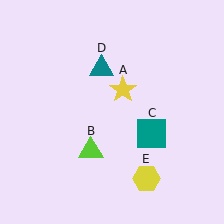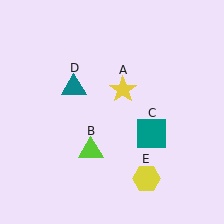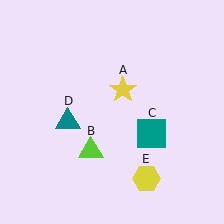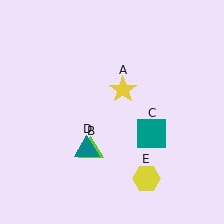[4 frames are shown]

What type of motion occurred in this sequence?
The teal triangle (object D) rotated counterclockwise around the center of the scene.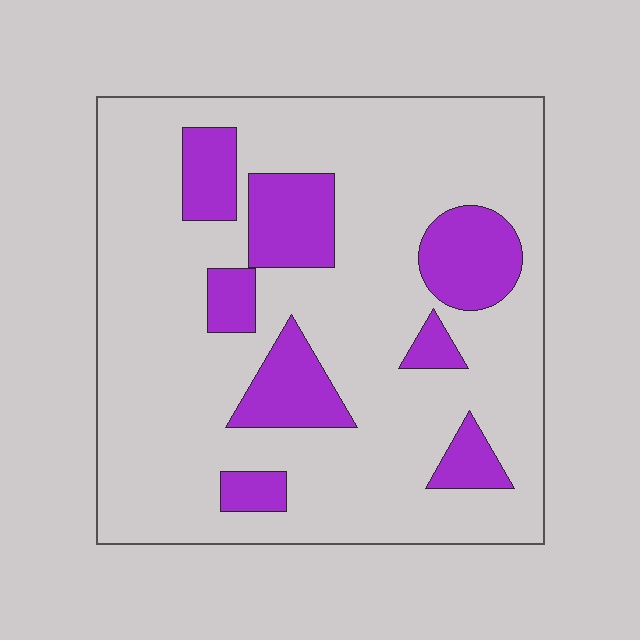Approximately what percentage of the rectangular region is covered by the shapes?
Approximately 20%.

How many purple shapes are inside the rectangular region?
8.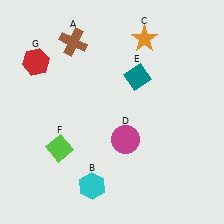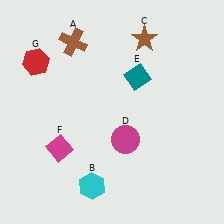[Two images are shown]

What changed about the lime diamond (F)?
In Image 1, F is lime. In Image 2, it changed to magenta.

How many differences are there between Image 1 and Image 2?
There are 2 differences between the two images.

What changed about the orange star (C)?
In Image 1, C is orange. In Image 2, it changed to brown.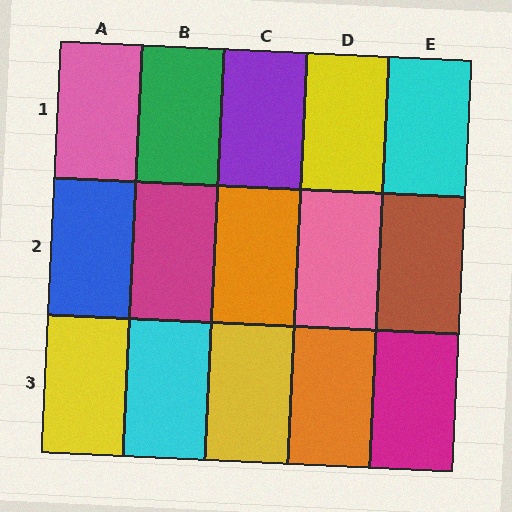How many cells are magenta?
2 cells are magenta.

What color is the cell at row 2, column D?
Pink.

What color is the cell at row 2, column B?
Magenta.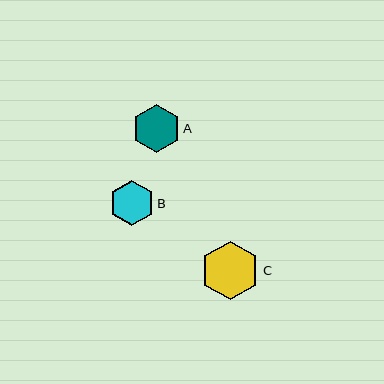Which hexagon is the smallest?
Hexagon B is the smallest with a size of approximately 45 pixels.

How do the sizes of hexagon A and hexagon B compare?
Hexagon A and hexagon B are approximately the same size.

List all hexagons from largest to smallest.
From largest to smallest: C, A, B.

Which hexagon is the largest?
Hexagon C is the largest with a size of approximately 59 pixels.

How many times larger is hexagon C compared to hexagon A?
Hexagon C is approximately 1.2 times the size of hexagon A.